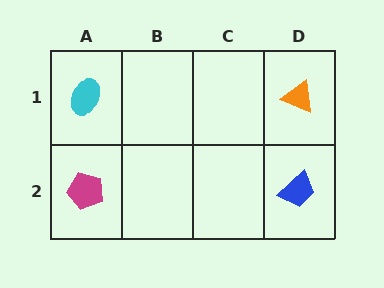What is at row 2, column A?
A magenta pentagon.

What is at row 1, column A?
A cyan ellipse.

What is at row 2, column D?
A blue trapezoid.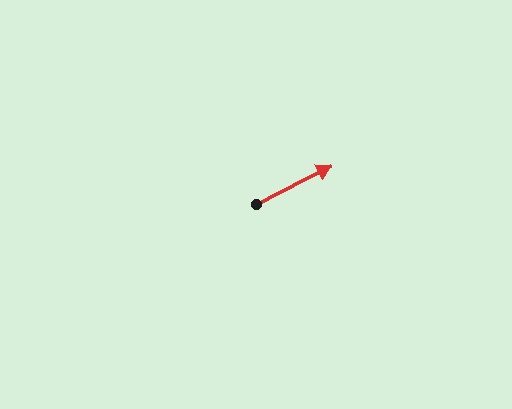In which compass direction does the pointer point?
Northeast.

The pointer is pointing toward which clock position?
Roughly 2 o'clock.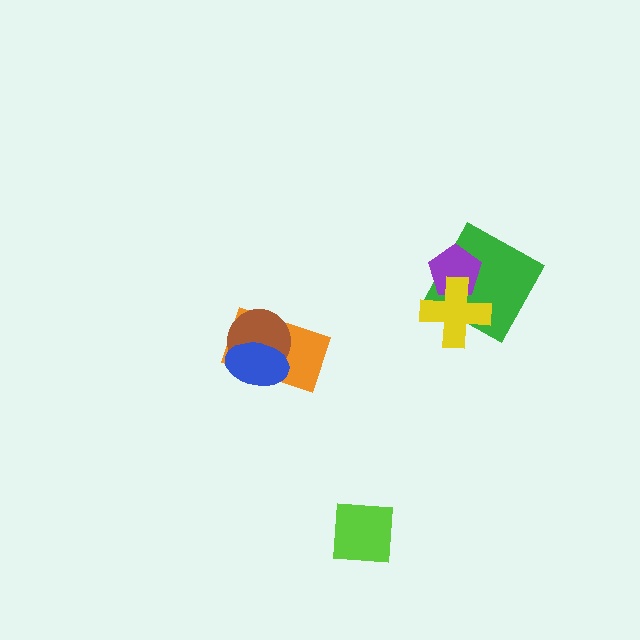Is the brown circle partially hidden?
Yes, it is partially covered by another shape.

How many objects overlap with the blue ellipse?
2 objects overlap with the blue ellipse.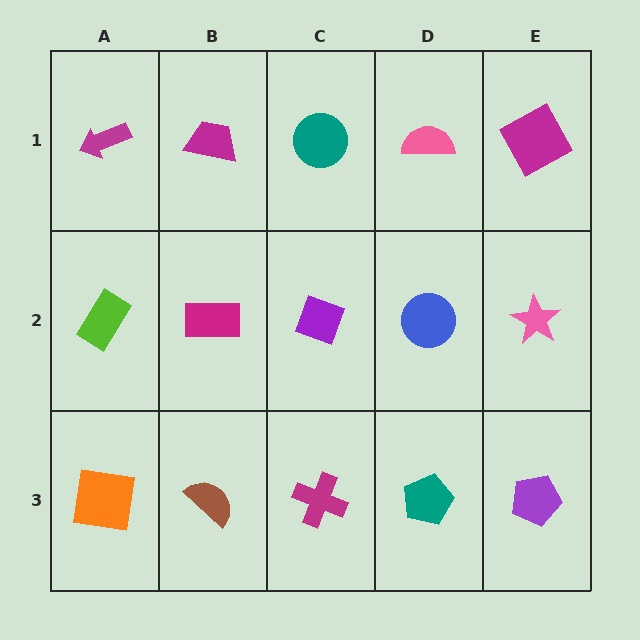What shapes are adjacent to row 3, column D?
A blue circle (row 2, column D), a magenta cross (row 3, column C), a purple pentagon (row 3, column E).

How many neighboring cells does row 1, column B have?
3.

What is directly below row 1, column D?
A blue circle.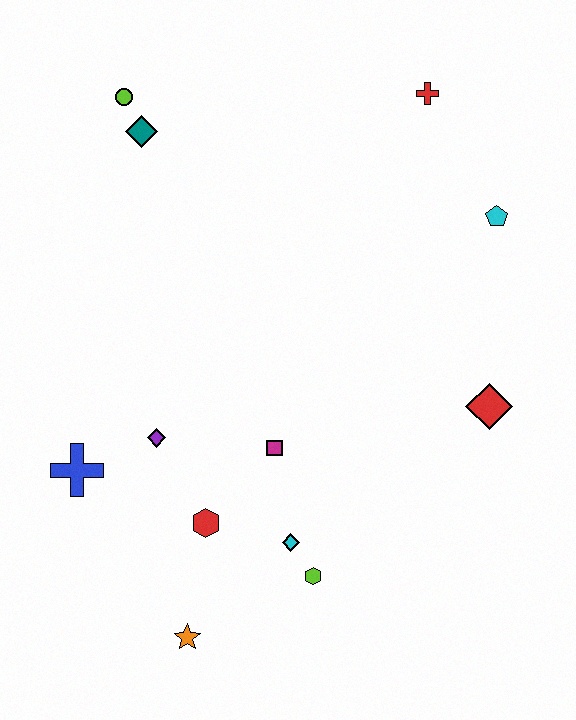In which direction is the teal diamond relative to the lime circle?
The teal diamond is below the lime circle.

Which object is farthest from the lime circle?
The orange star is farthest from the lime circle.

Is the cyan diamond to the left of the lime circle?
No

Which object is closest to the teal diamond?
The lime circle is closest to the teal diamond.